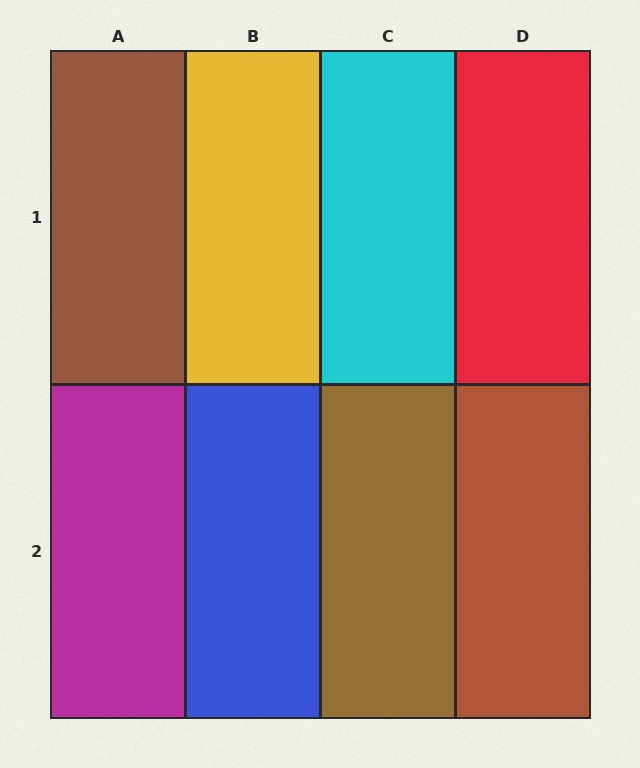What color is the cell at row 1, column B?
Yellow.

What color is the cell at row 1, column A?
Brown.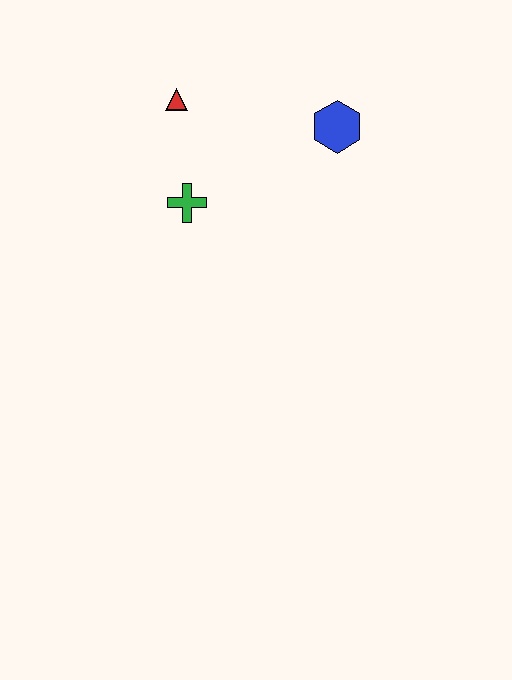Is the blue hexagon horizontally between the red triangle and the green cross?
No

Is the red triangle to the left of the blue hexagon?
Yes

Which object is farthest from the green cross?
The blue hexagon is farthest from the green cross.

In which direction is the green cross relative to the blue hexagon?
The green cross is to the left of the blue hexagon.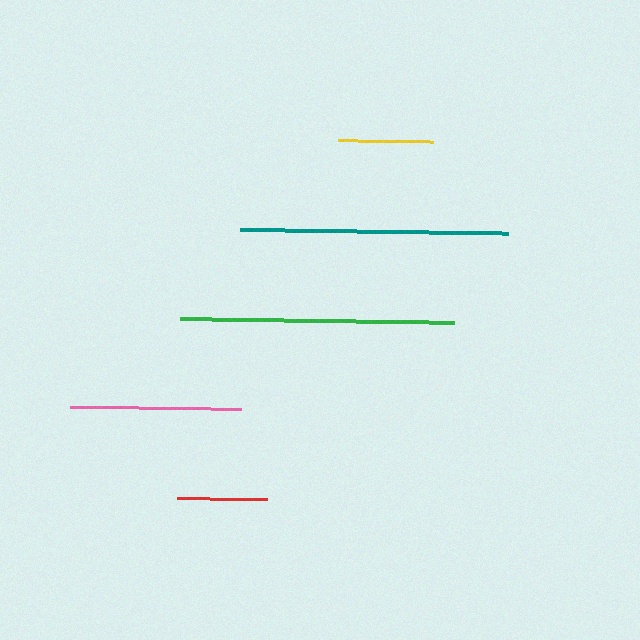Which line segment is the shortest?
The red line is the shortest at approximately 90 pixels.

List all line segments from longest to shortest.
From longest to shortest: green, teal, pink, yellow, red.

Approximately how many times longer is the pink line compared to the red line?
The pink line is approximately 1.9 times the length of the red line.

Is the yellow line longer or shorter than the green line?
The green line is longer than the yellow line.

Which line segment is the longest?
The green line is the longest at approximately 274 pixels.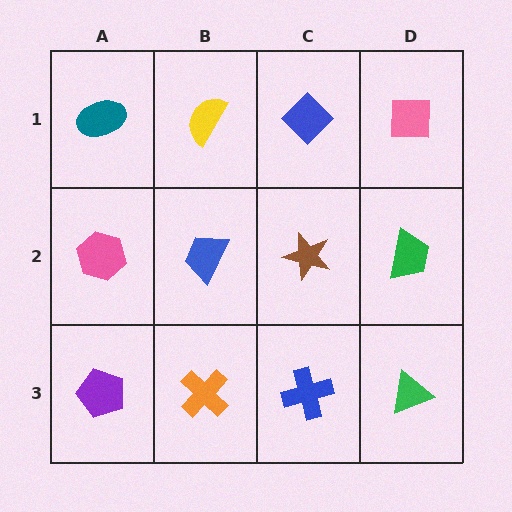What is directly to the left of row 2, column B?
A pink hexagon.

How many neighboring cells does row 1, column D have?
2.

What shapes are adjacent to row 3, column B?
A blue trapezoid (row 2, column B), a purple pentagon (row 3, column A), a blue cross (row 3, column C).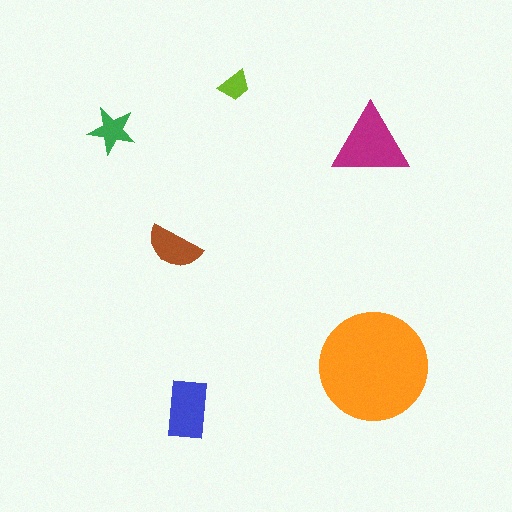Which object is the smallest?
The lime trapezoid.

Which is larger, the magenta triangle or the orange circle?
The orange circle.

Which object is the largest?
The orange circle.